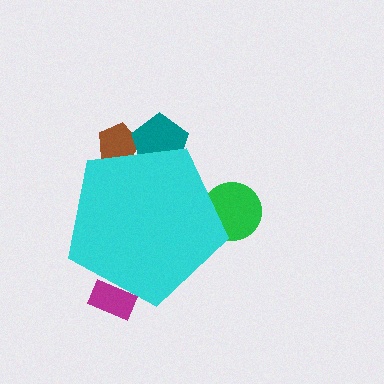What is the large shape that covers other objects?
A cyan pentagon.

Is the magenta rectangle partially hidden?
Yes, the magenta rectangle is partially hidden behind the cyan pentagon.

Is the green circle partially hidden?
Yes, the green circle is partially hidden behind the cyan pentagon.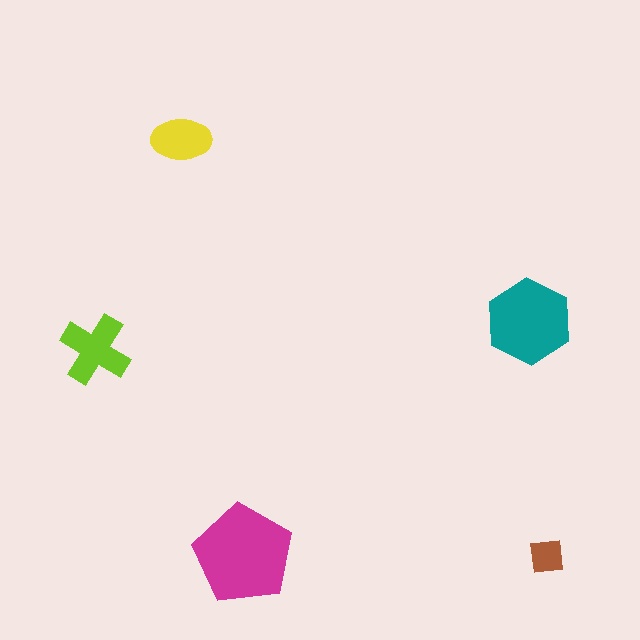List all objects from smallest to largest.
The brown square, the yellow ellipse, the lime cross, the teal hexagon, the magenta pentagon.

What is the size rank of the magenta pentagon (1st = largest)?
1st.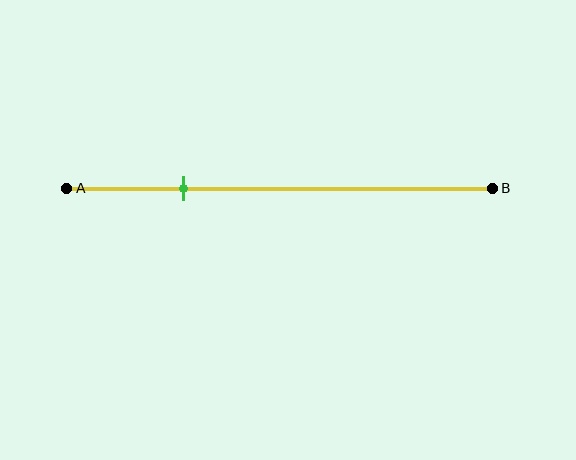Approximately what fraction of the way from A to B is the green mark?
The green mark is approximately 25% of the way from A to B.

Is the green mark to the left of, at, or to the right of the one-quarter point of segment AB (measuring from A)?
The green mark is approximately at the one-quarter point of segment AB.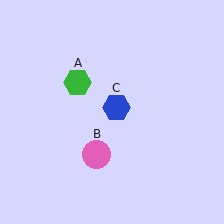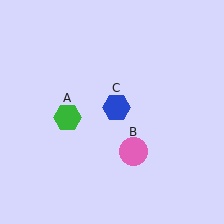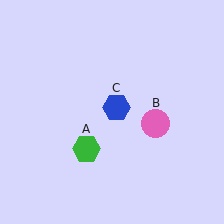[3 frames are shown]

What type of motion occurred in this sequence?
The green hexagon (object A), pink circle (object B) rotated counterclockwise around the center of the scene.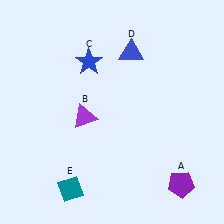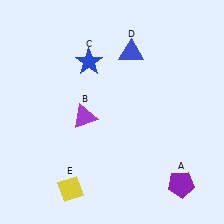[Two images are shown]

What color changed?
The diamond (E) changed from teal in Image 1 to yellow in Image 2.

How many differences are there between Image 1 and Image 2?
There is 1 difference between the two images.